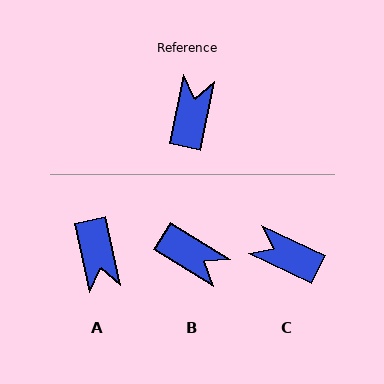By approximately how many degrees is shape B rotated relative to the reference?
Approximately 110 degrees clockwise.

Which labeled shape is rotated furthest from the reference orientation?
A, about 156 degrees away.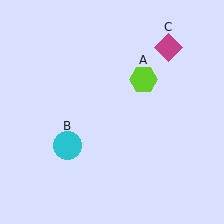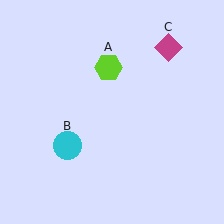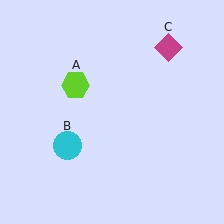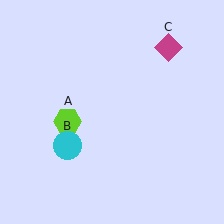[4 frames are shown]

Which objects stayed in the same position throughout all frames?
Cyan circle (object B) and magenta diamond (object C) remained stationary.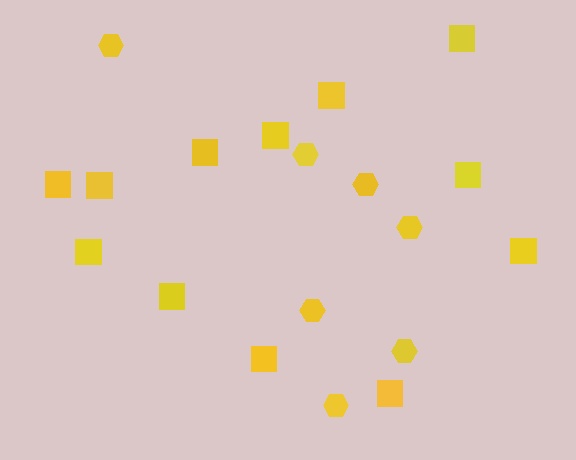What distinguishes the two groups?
There are 2 groups: one group of hexagons (7) and one group of squares (12).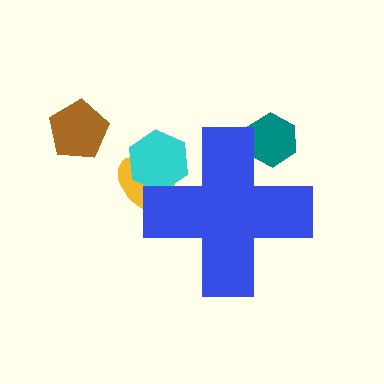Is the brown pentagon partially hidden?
No, the brown pentagon is fully visible.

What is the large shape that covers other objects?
A blue cross.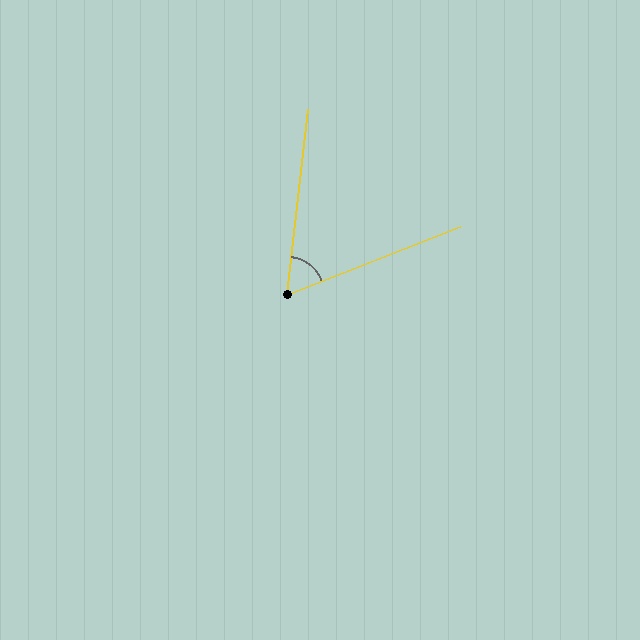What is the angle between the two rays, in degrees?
Approximately 62 degrees.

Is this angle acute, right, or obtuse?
It is acute.